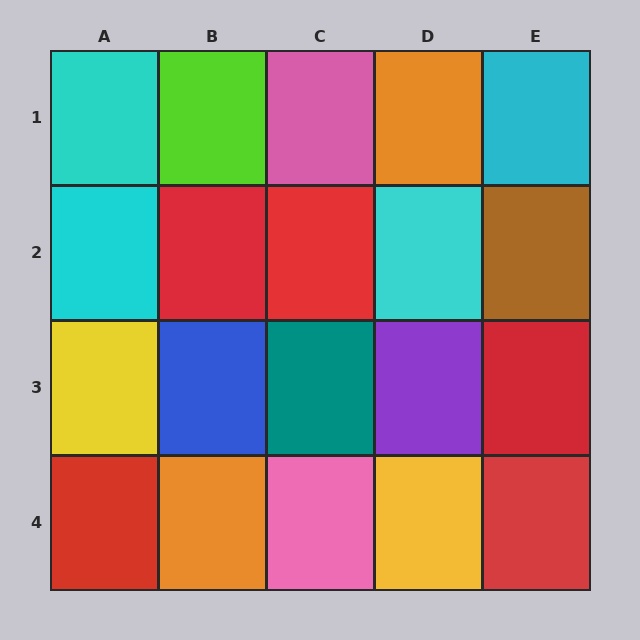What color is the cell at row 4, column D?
Yellow.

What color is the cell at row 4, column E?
Red.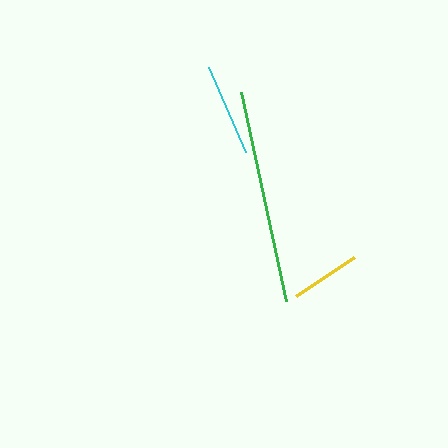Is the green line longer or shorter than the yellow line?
The green line is longer than the yellow line.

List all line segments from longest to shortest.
From longest to shortest: green, cyan, yellow.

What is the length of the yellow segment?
The yellow segment is approximately 70 pixels long.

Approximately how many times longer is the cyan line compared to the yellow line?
The cyan line is approximately 1.3 times the length of the yellow line.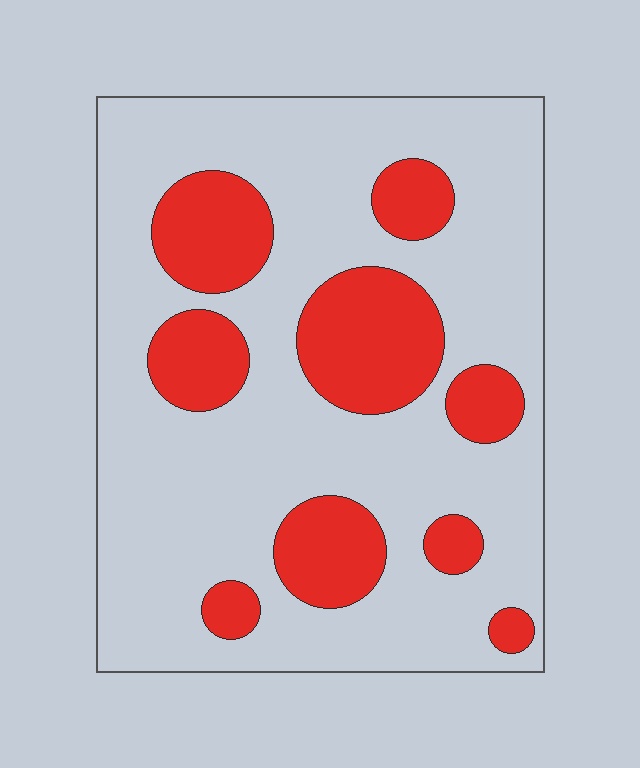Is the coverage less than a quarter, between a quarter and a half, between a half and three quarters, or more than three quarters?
Between a quarter and a half.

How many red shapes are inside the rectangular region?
9.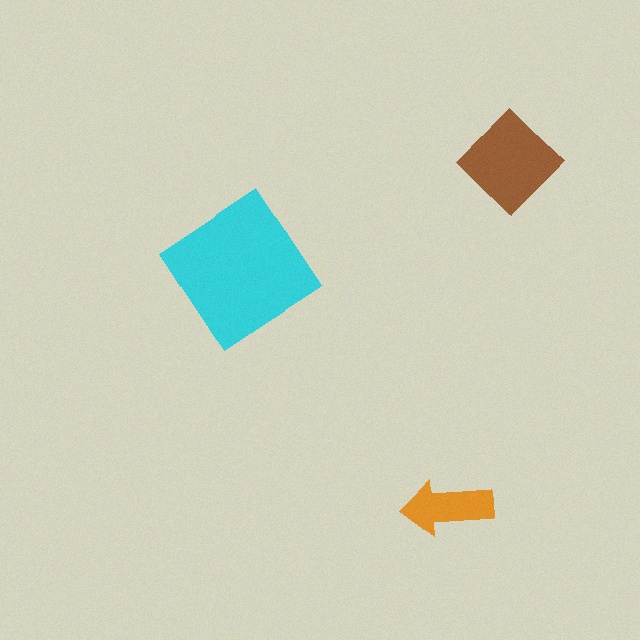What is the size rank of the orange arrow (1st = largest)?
3rd.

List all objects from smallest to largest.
The orange arrow, the brown diamond, the cyan diamond.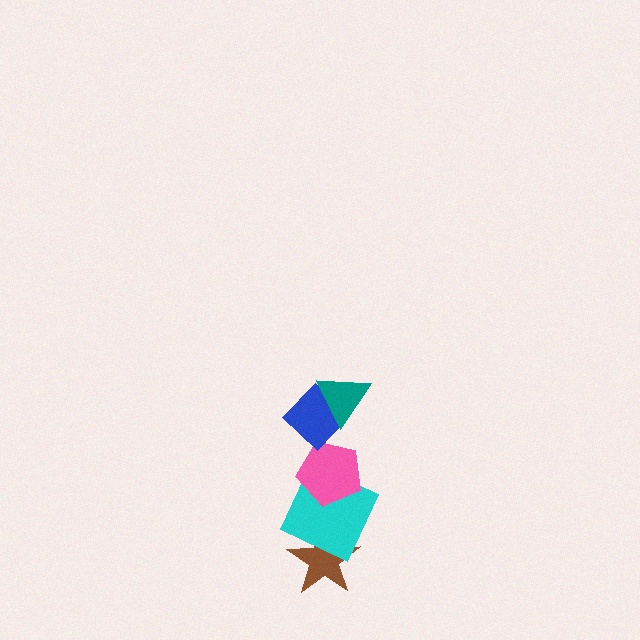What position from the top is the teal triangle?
The teal triangle is 1st from the top.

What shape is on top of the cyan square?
The pink pentagon is on top of the cyan square.